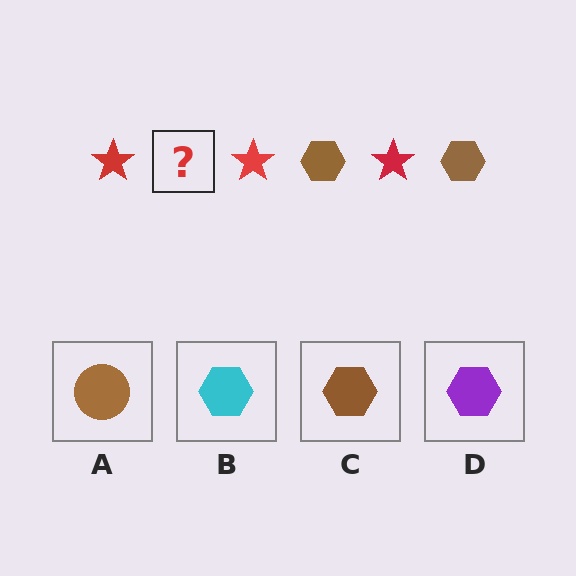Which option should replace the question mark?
Option C.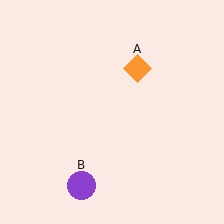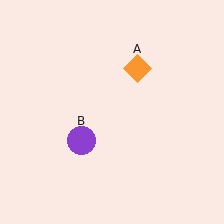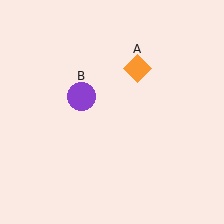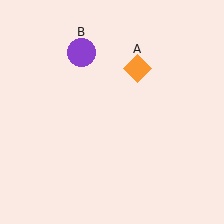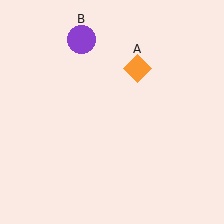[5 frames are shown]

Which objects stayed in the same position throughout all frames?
Orange diamond (object A) remained stationary.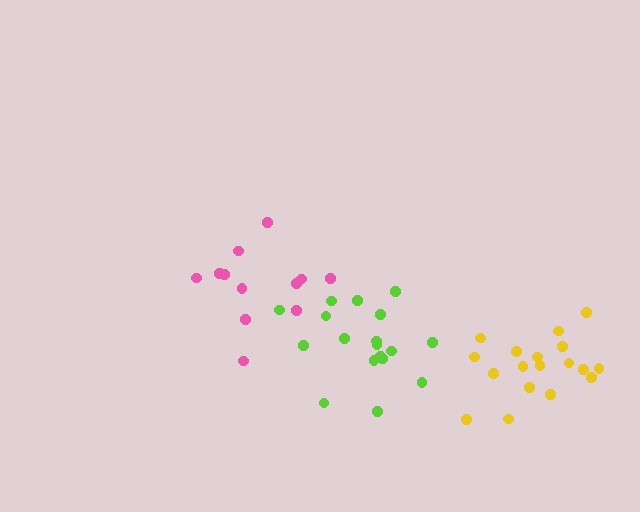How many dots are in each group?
Group 1: 12 dots, Group 2: 18 dots, Group 3: 18 dots (48 total).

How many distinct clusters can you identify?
There are 3 distinct clusters.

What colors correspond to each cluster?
The clusters are colored: pink, yellow, lime.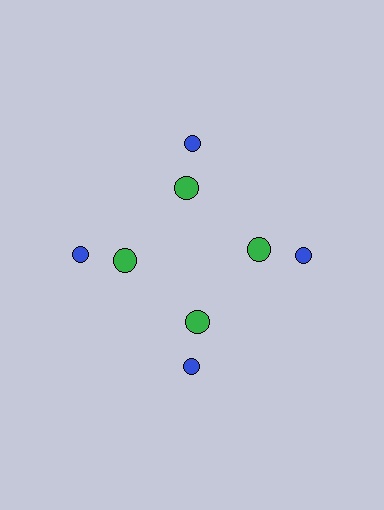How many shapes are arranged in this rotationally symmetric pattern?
There are 8 shapes, arranged in 4 groups of 2.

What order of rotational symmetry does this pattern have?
This pattern has 4-fold rotational symmetry.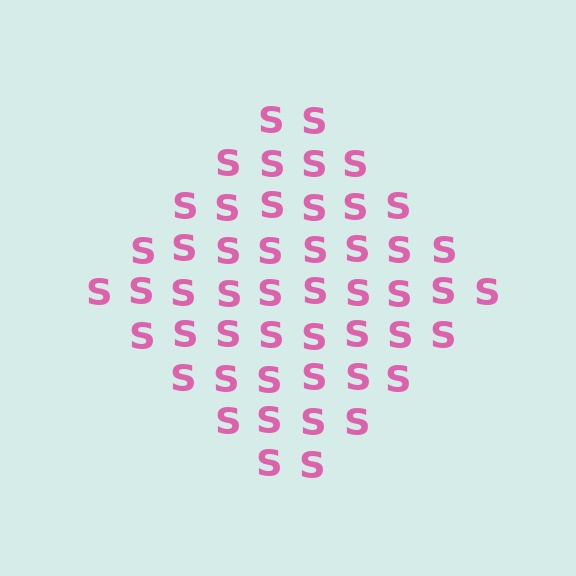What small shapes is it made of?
It is made of small letter S's.